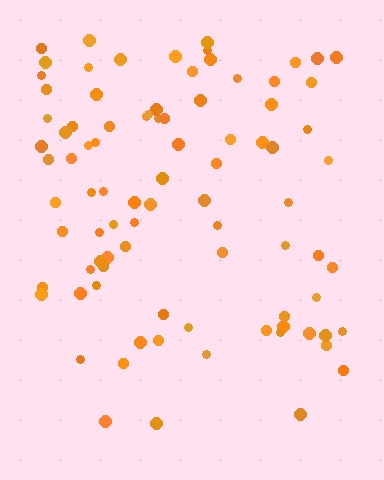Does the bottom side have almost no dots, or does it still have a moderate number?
Still a moderate number, just noticeably fewer than the top.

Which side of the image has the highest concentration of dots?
The top.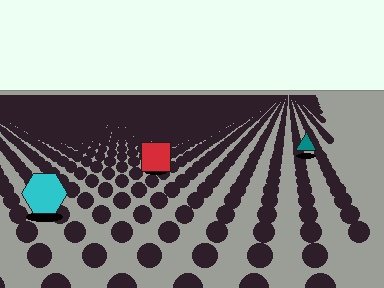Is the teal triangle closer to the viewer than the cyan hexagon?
No. The cyan hexagon is closer — you can tell from the texture gradient: the ground texture is coarser near it.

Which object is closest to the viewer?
The cyan hexagon is closest. The texture marks near it are larger and more spread out.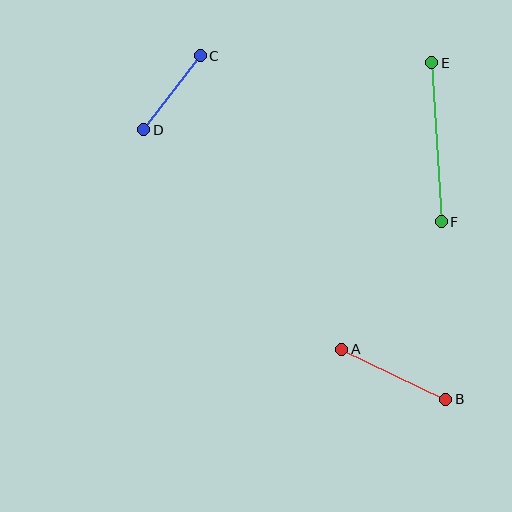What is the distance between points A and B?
The distance is approximately 116 pixels.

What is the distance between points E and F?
The distance is approximately 159 pixels.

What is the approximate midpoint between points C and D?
The midpoint is at approximately (172, 93) pixels.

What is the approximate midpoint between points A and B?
The midpoint is at approximately (394, 374) pixels.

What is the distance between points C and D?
The distance is approximately 93 pixels.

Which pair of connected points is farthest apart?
Points E and F are farthest apart.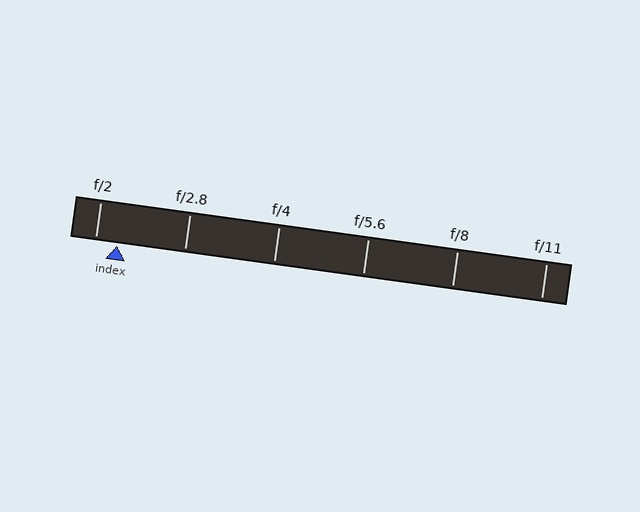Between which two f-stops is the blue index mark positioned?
The index mark is between f/2 and f/2.8.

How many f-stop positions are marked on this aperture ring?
There are 6 f-stop positions marked.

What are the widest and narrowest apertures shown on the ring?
The widest aperture shown is f/2 and the narrowest is f/11.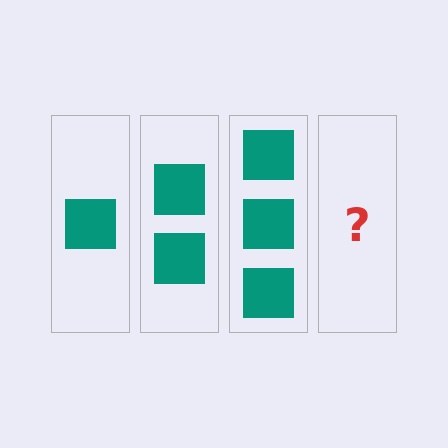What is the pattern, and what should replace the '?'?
The pattern is that each step adds one more square. The '?' should be 4 squares.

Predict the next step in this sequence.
The next step is 4 squares.